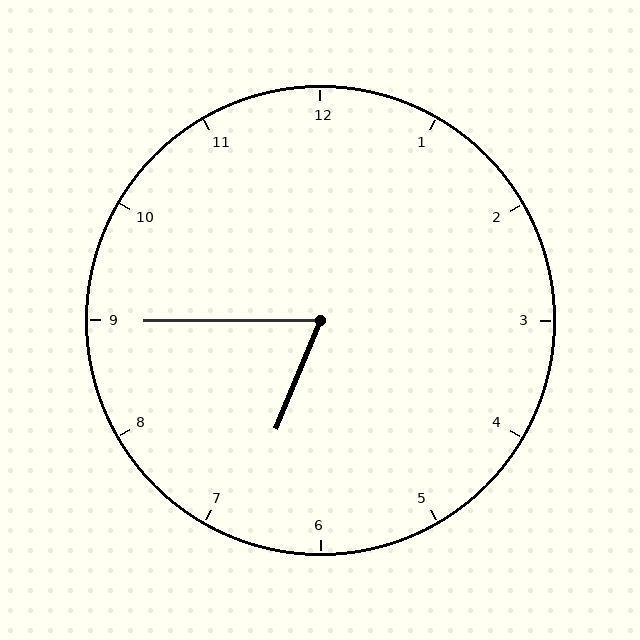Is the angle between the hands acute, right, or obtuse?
It is acute.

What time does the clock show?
6:45.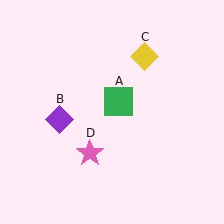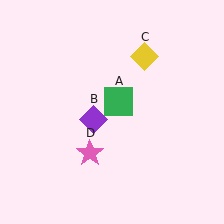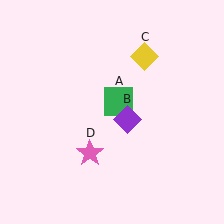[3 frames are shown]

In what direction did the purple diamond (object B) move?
The purple diamond (object B) moved right.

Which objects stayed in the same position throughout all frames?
Green square (object A) and yellow diamond (object C) and pink star (object D) remained stationary.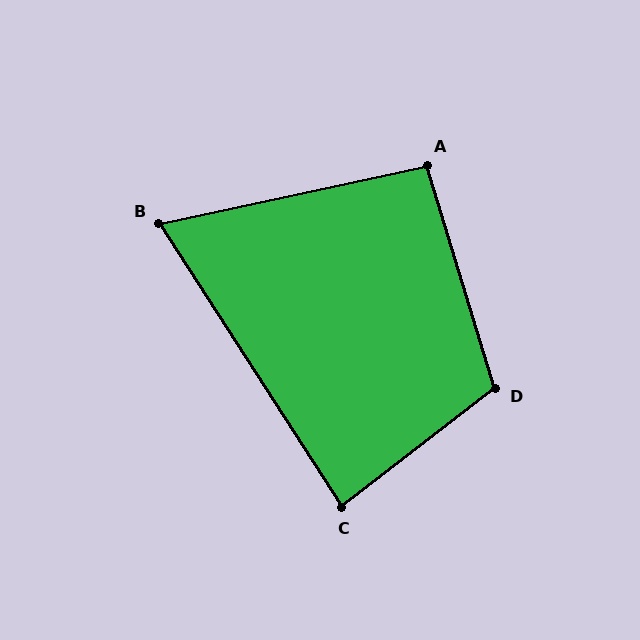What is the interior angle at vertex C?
Approximately 85 degrees (approximately right).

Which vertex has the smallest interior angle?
B, at approximately 69 degrees.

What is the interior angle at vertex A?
Approximately 95 degrees (approximately right).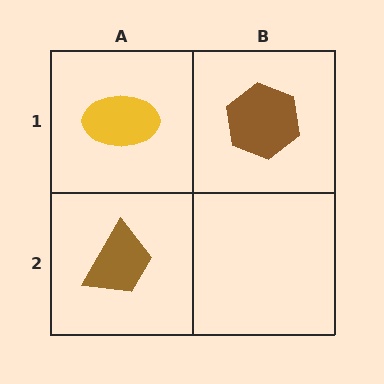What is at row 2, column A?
A brown trapezoid.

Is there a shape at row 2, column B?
No, that cell is empty.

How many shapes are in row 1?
2 shapes.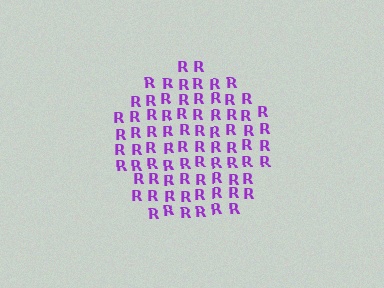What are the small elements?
The small elements are letter R's.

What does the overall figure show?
The overall figure shows a circle.